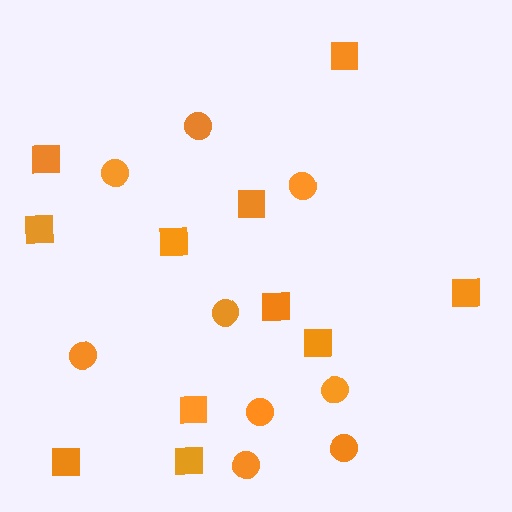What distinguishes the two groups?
There are 2 groups: one group of squares (11) and one group of circles (9).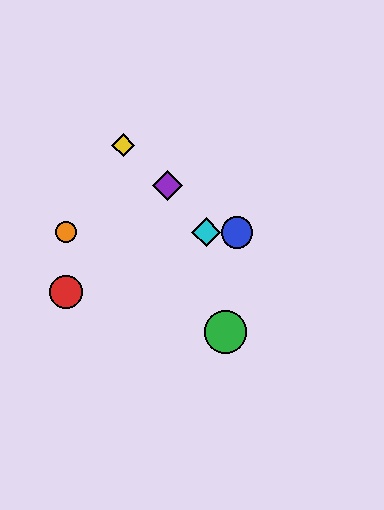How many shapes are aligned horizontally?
3 shapes (the blue circle, the orange circle, the cyan diamond) are aligned horizontally.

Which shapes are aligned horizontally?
The blue circle, the orange circle, the cyan diamond are aligned horizontally.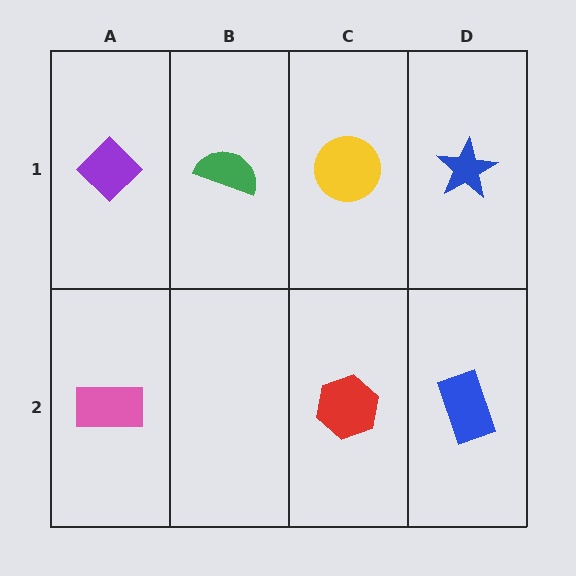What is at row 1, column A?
A purple diamond.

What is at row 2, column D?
A blue rectangle.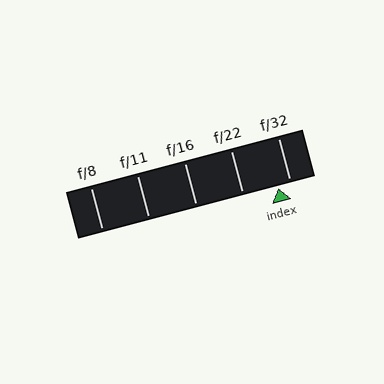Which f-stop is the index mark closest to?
The index mark is closest to f/32.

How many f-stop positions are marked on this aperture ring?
There are 5 f-stop positions marked.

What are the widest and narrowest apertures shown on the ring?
The widest aperture shown is f/8 and the narrowest is f/32.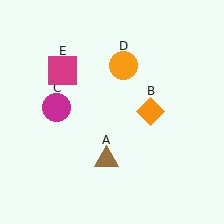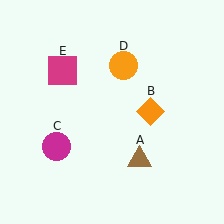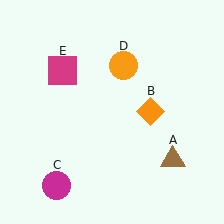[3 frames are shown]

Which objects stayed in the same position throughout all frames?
Orange diamond (object B) and orange circle (object D) and magenta square (object E) remained stationary.